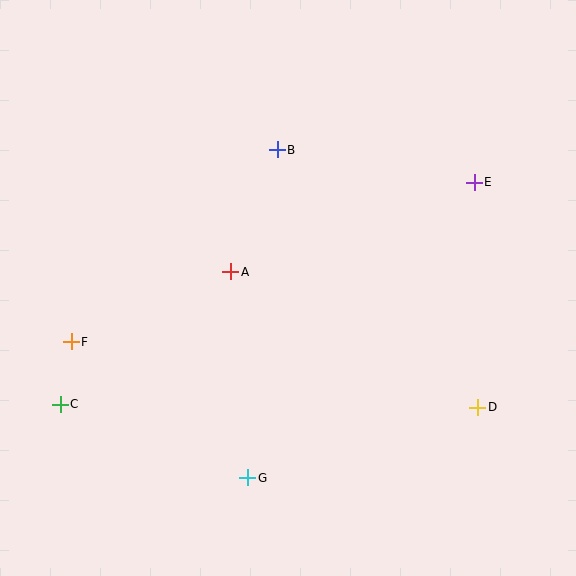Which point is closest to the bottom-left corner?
Point C is closest to the bottom-left corner.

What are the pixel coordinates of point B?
Point B is at (277, 150).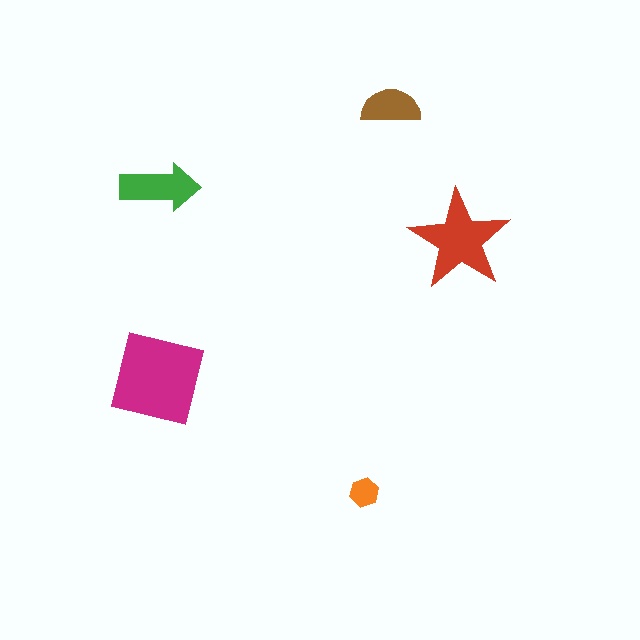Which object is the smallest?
The orange hexagon.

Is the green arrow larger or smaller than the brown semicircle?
Larger.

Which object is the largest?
The magenta square.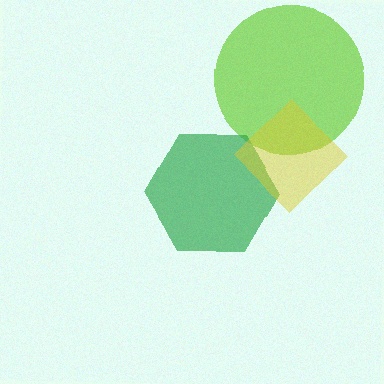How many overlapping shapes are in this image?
There are 3 overlapping shapes in the image.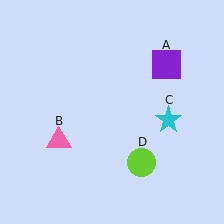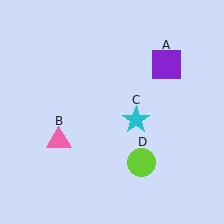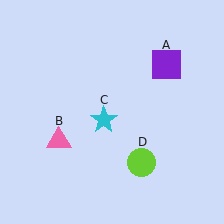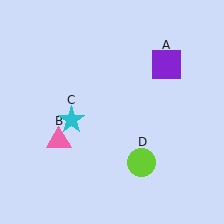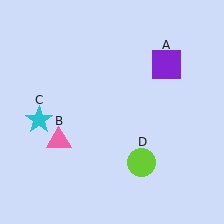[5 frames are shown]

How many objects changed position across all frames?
1 object changed position: cyan star (object C).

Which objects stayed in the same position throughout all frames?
Purple square (object A) and pink triangle (object B) and lime circle (object D) remained stationary.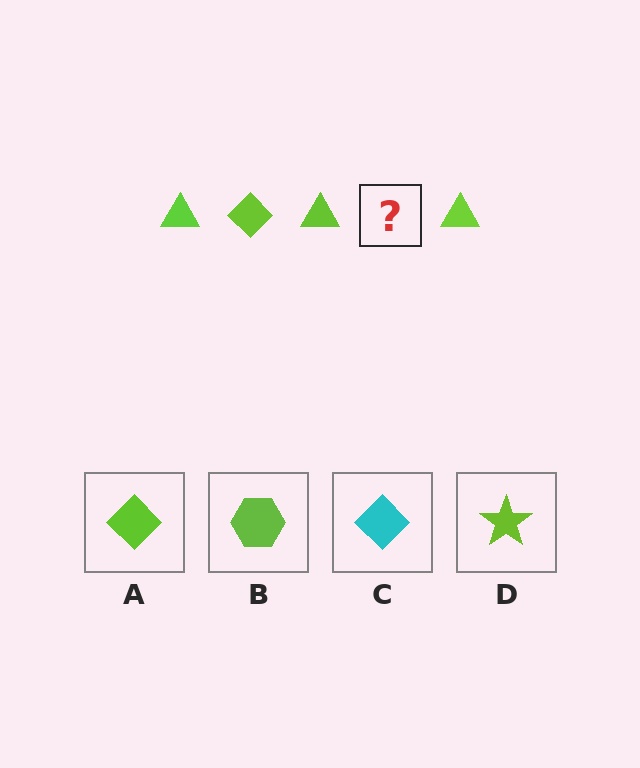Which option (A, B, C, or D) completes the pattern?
A.